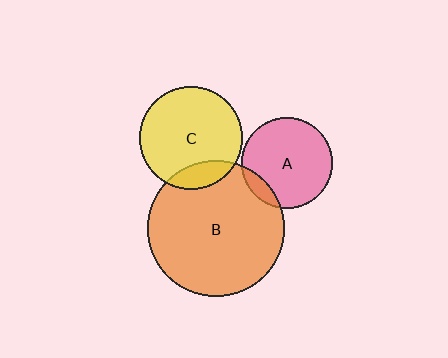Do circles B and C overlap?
Yes.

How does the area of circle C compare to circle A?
Approximately 1.3 times.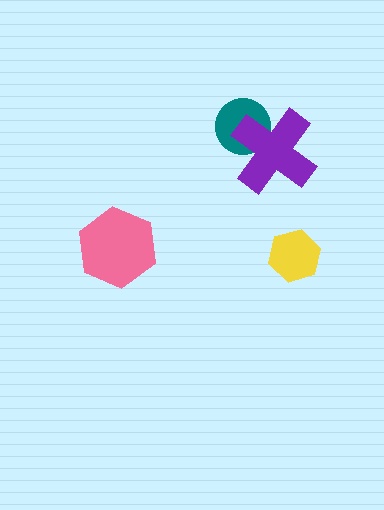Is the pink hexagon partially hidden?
No, no other shape covers it.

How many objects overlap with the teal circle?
1 object overlaps with the teal circle.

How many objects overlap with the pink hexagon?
0 objects overlap with the pink hexagon.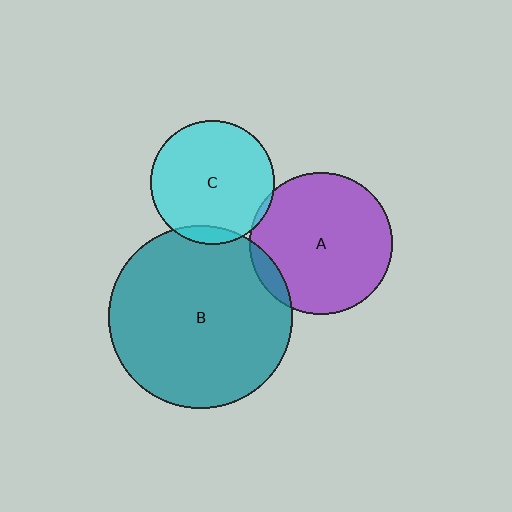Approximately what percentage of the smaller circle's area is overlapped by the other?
Approximately 5%.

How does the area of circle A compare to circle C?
Approximately 1.3 times.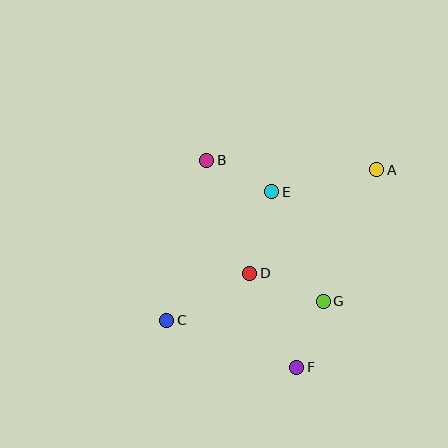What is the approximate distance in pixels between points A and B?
The distance between A and B is approximately 171 pixels.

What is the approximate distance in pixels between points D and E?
The distance between D and E is approximately 84 pixels.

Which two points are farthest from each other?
Points A and C are farthest from each other.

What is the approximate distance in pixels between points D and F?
The distance between D and F is approximately 105 pixels.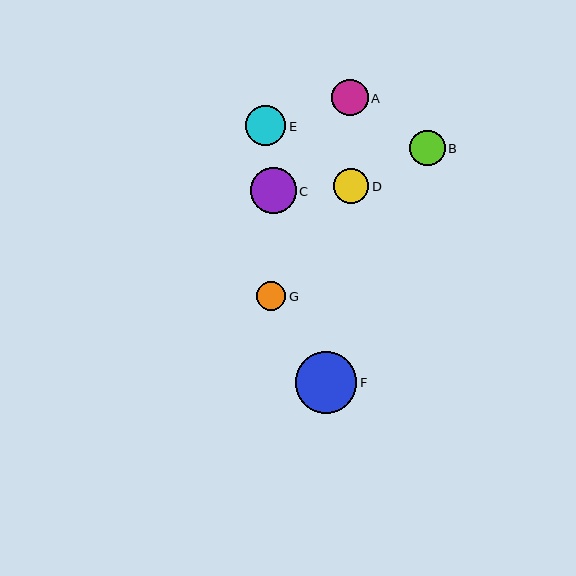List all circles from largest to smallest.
From largest to smallest: F, C, E, A, B, D, G.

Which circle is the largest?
Circle F is the largest with a size of approximately 62 pixels.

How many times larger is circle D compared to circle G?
Circle D is approximately 1.2 times the size of circle G.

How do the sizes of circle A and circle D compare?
Circle A and circle D are approximately the same size.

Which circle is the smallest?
Circle G is the smallest with a size of approximately 29 pixels.